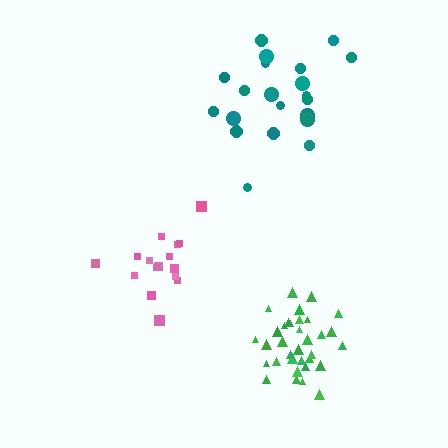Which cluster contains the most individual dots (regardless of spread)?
Green (34).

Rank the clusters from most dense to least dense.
green, pink, teal.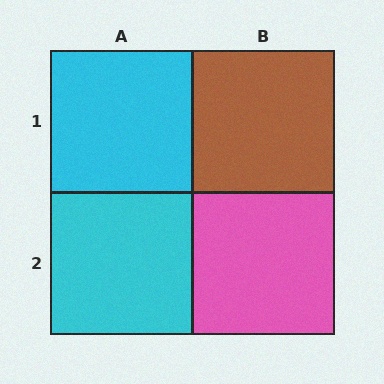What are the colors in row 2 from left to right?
Cyan, pink.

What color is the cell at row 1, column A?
Cyan.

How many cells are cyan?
2 cells are cyan.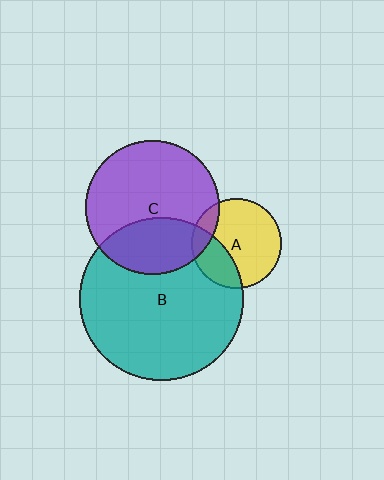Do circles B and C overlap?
Yes.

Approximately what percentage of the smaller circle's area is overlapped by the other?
Approximately 35%.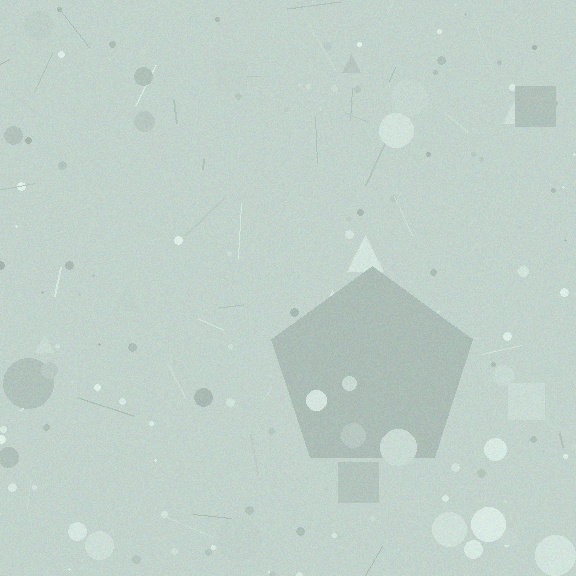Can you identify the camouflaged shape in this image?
The camouflaged shape is a pentagon.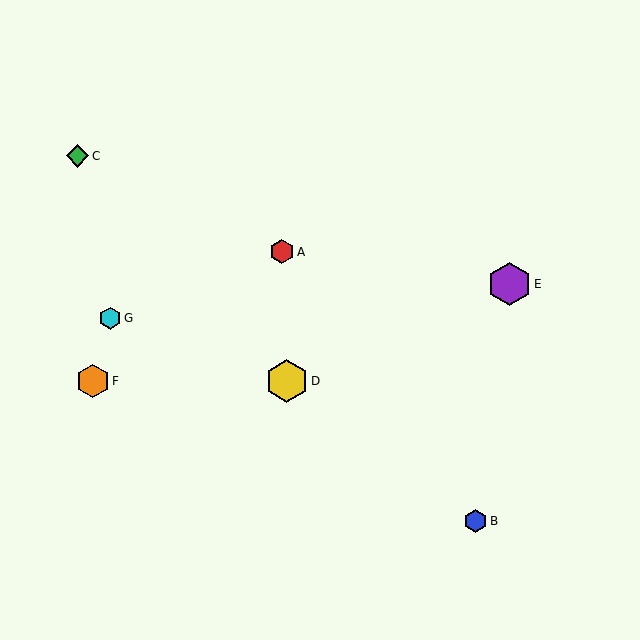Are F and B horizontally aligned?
No, F is at y≈381 and B is at y≈521.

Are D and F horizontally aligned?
Yes, both are at y≈381.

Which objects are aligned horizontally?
Objects D, F are aligned horizontally.